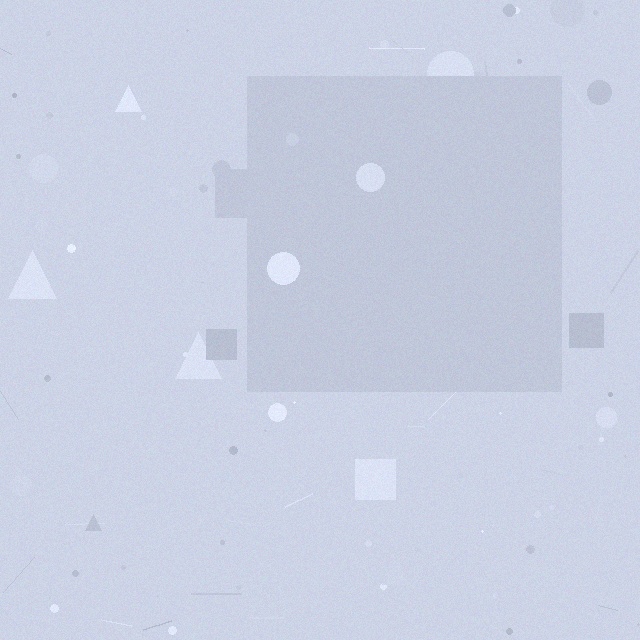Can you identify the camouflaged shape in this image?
The camouflaged shape is a square.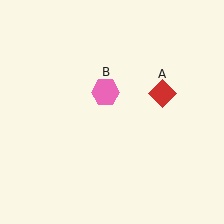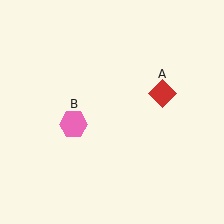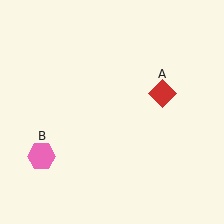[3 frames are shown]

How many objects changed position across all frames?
1 object changed position: pink hexagon (object B).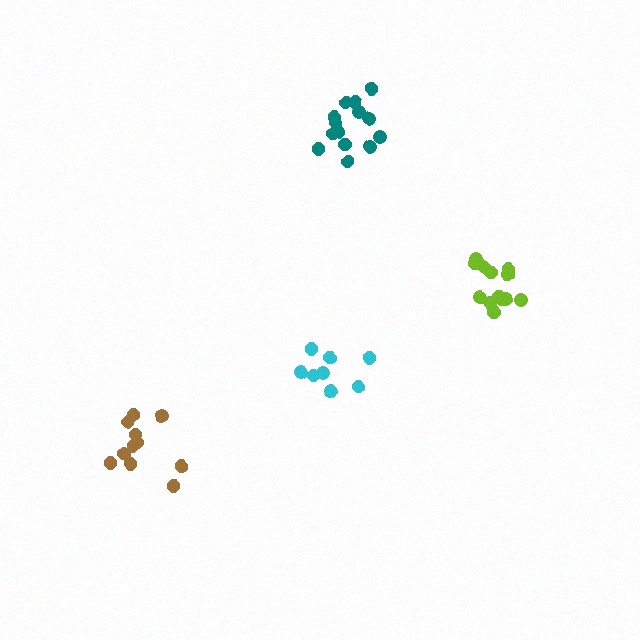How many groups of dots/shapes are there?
There are 4 groups.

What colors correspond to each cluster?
The clusters are colored: teal, cyan, lime, brown.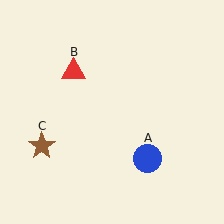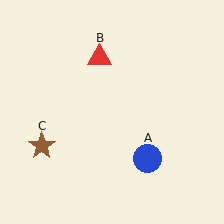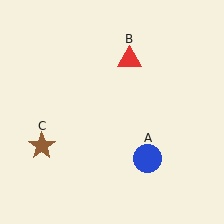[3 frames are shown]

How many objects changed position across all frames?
1 object changed position: red triangle (object B).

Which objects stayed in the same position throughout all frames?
Blue circle (object A) and brown star (object C) remained stationary.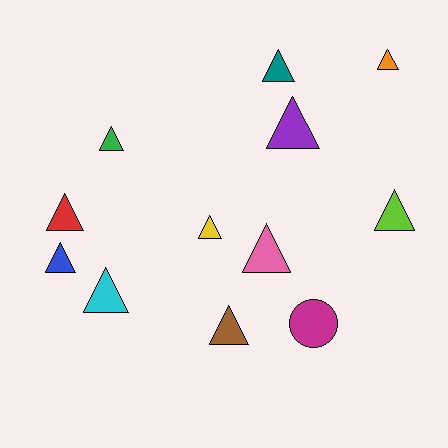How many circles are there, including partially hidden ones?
There is 1 circle.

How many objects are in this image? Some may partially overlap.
There are 12 objects.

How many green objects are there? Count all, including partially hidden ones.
There is 1 green object.